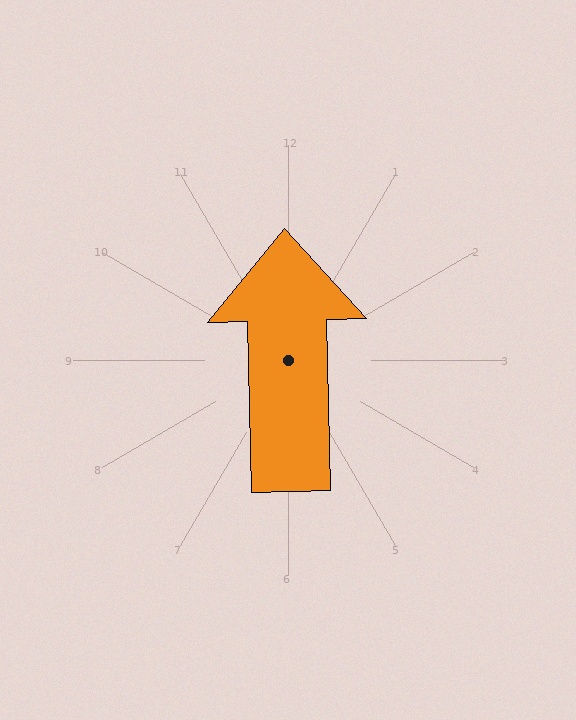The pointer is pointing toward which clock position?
Roughly 12 o'clock.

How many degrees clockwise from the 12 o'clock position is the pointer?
Approximately 359 degrees.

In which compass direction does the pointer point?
North.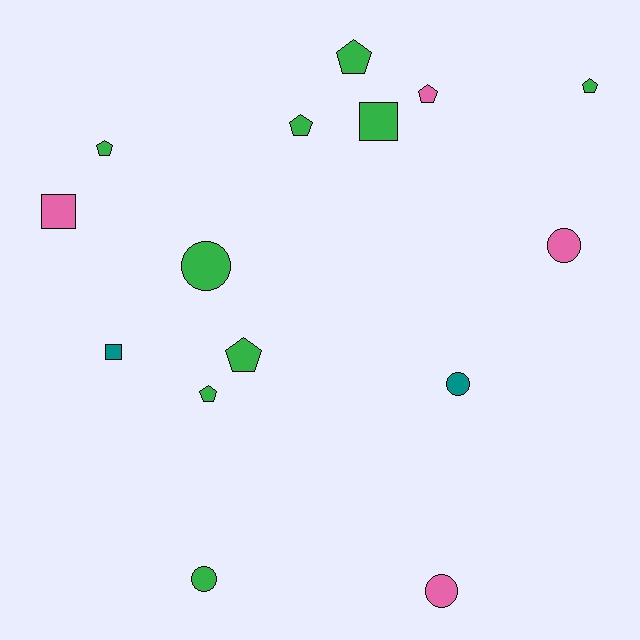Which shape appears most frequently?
Pentagon, with 7 objects.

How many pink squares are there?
There is 1 pink square.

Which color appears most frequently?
Green, with 9 objects.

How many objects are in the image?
There are 15 objects.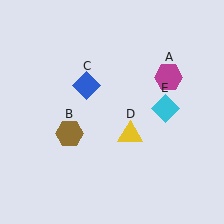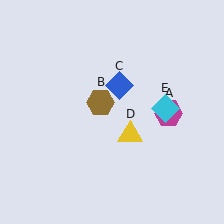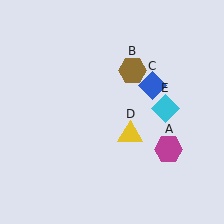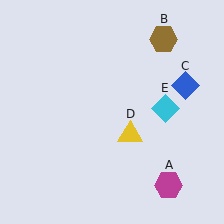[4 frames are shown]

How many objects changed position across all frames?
3 objects changed position: magenta hexagon (object A), brown hexagon (object B), blue diamond (object C).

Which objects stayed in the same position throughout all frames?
Yellow triangle (object D) and cyan diamond (object E) remained stationary.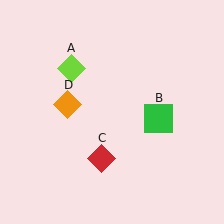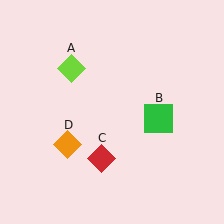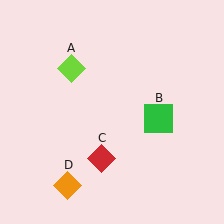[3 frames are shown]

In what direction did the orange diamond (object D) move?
The orange diamond (object D) moved down.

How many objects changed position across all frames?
1 object changed position: orange diamond (object D).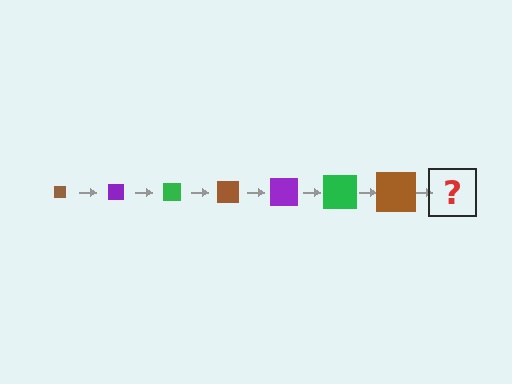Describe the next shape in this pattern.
It should be a purple square, larger than the previous one.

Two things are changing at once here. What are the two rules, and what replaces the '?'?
The two rules are that the square grows larger each step and the color cycles through brown, purple, and green. The '?' should be a purple square, larger than the previous one.